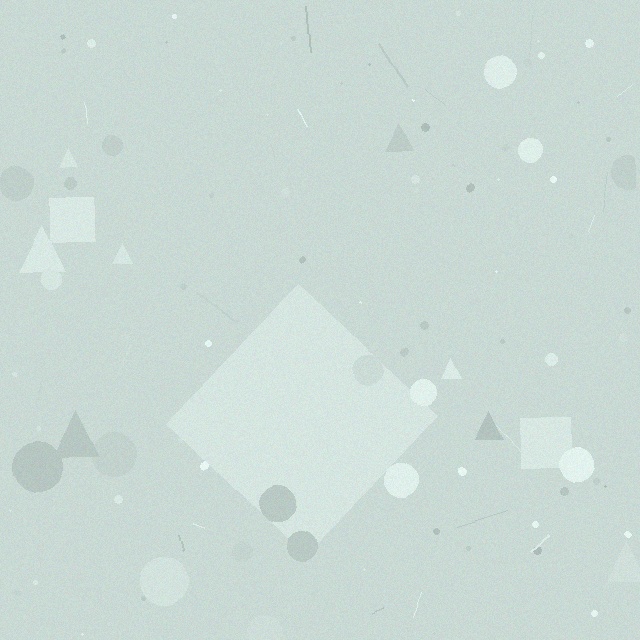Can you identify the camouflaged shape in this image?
The camouflaged shape is a diamond.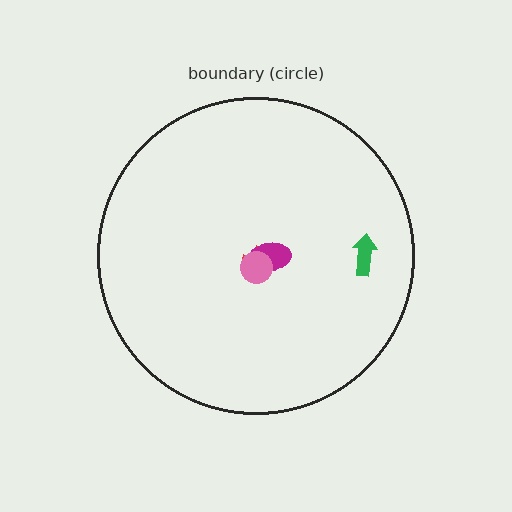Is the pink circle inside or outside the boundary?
Inside.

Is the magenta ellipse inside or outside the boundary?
Inside.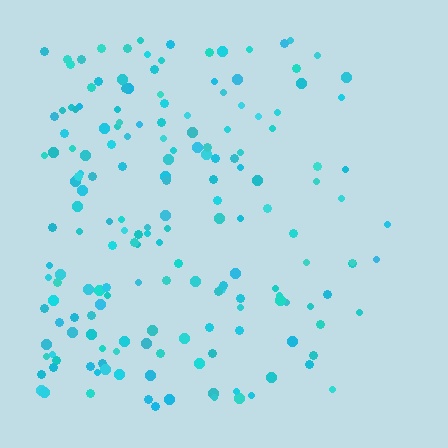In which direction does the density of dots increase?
From right to left, with the left side densest.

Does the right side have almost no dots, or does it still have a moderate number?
Still a moderate number, just noticeably fewer than the left.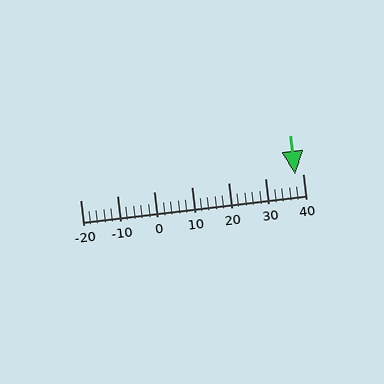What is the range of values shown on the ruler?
The ruler shows values from -20 to 40.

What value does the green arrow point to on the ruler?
The green arrow points to approximately 38.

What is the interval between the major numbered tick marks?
The major tick marks are spaced 10 units apart.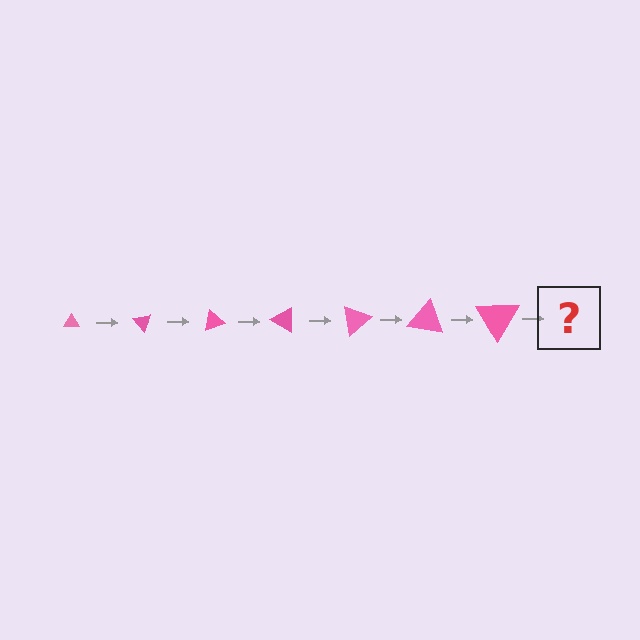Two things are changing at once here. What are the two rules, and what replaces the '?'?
The two rules are that the triangle grows larger each step and it rotates 50 degrees each step. The '?' should be a triangle, larger than the previous one and rotated 350 degrees from the start.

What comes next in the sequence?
The next element should be a triangle, larger than the previous one and rotated 350 degrees from the start.